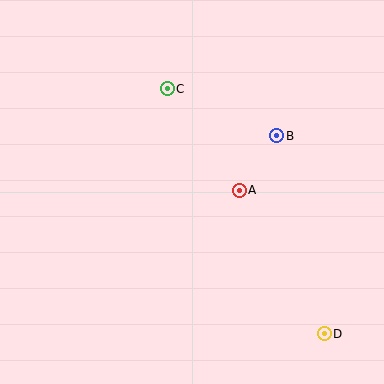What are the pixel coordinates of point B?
Point B is at (277, 136).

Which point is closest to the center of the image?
Point A at (239, 190) is closest to the center.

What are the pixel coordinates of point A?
Point A is at (239, 190).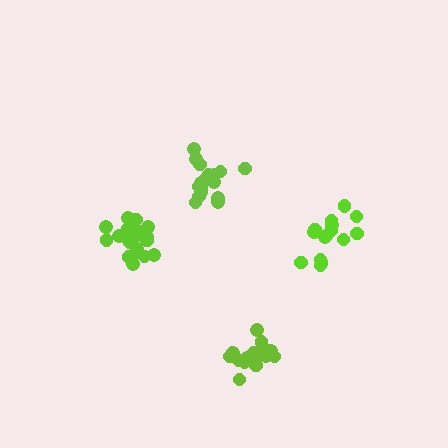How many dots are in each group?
Group 1: 21 dots, Group 2: 18 dots, Group 3: 15 dots, Group 4: 18 dots (72 total).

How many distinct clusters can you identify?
There are 4 distinct clusters.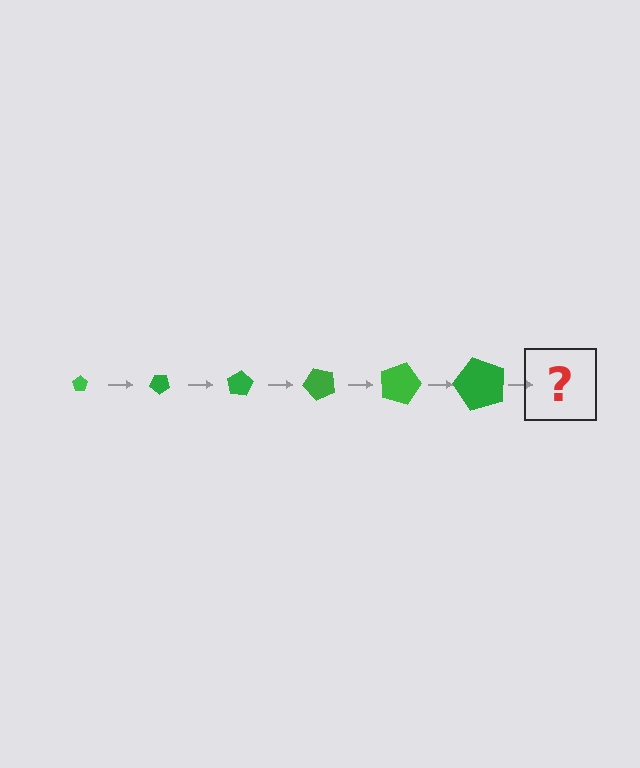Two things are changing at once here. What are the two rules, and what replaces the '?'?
The two rules are that the pentagon grows larger each step and it rotates 40 degrees each step. The '?' should be a pentagon, larger than the previous one and rotated 240 degrees from the start.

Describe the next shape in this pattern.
It should be a pentagon, larger than the previous one and rotated 240 degrees from the start.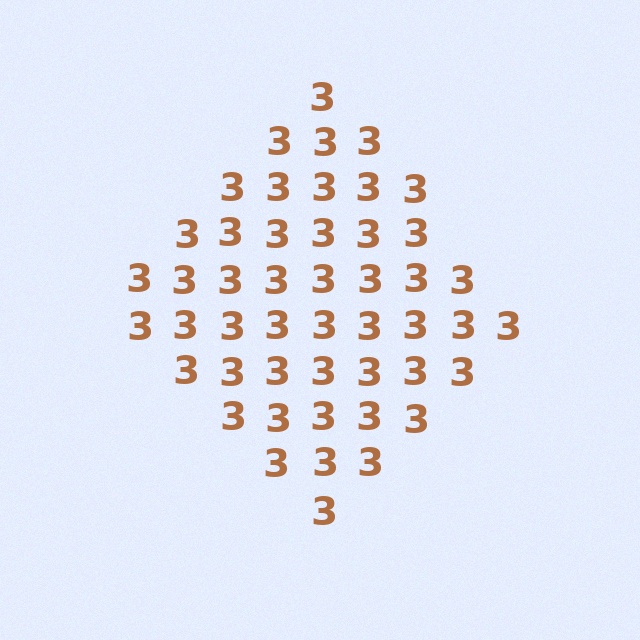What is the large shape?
The large shape is a diamond.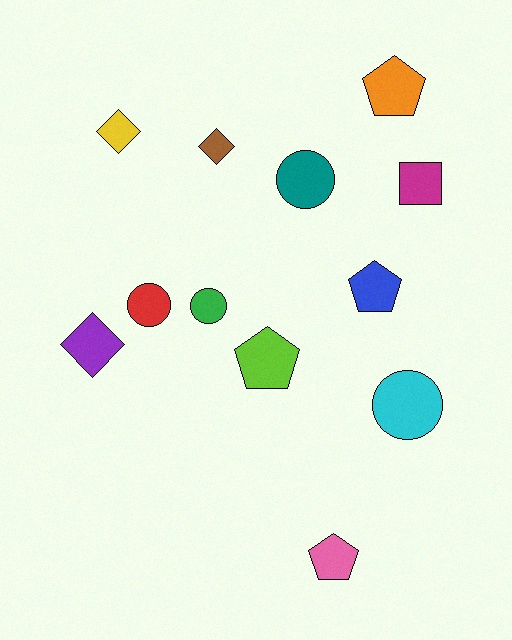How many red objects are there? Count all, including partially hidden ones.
There is 1 red object.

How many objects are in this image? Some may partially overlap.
There are 12 objects.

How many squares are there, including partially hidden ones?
There is 1 square.